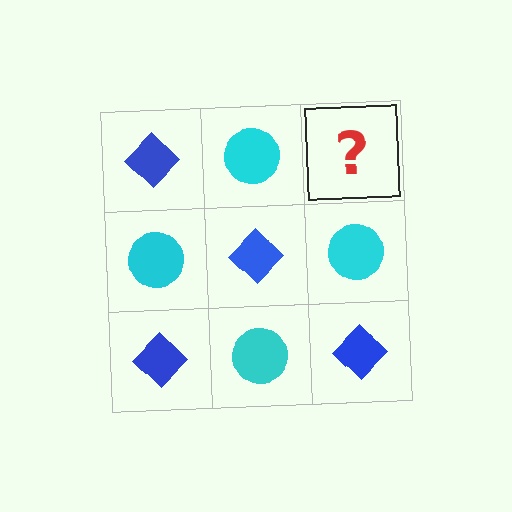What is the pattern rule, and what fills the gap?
The rule is that it alternates blue diamond and cyan circle in a checkerboard pattern. The gap should be filled with a blue diamond.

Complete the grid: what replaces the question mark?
The question mark should be replaced with a blue diamond.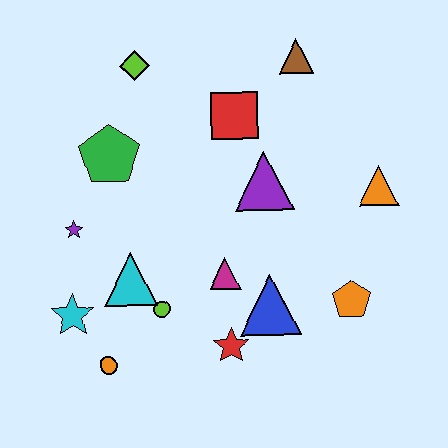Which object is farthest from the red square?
The orange circle is farthest from the red square.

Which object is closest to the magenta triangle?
The blue triangle is closest to the magenta triangle.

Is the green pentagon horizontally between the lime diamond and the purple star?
Yes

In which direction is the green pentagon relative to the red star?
The green pentagon is above the red star.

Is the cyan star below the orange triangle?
Yes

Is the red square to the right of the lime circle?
Yes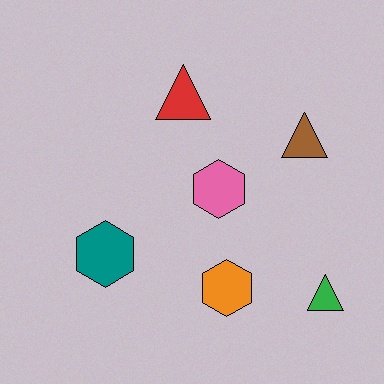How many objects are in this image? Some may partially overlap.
There are 6 objects.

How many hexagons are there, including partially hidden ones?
There are 3 hexagons.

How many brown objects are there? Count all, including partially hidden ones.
There is 1 brown object.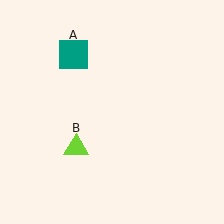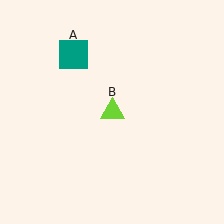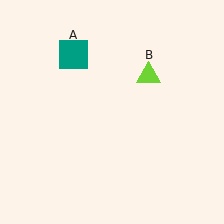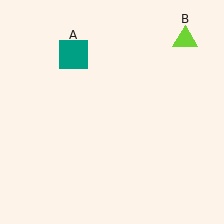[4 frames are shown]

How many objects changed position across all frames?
1 object changed position: lime triangle (object B).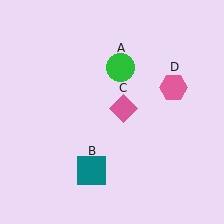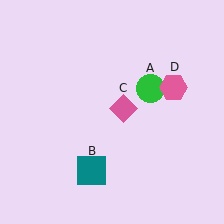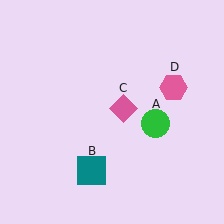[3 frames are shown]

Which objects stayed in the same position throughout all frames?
Teal square (object B) and pink diamond (object C) and pink hexagon (object D) remained stationary.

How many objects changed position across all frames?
1 object changed position: green circle (object A).